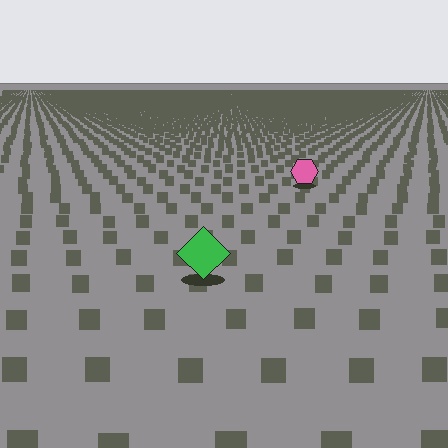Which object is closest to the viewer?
The green diamond is closest. The texture marks near it are larger and more spread out.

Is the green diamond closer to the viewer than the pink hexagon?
Yes. The green diamond is closer — you can tell from the texture gradient: the ground texture is coarser near it.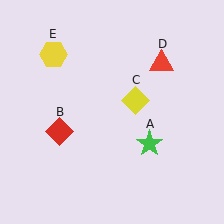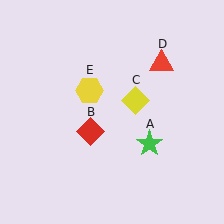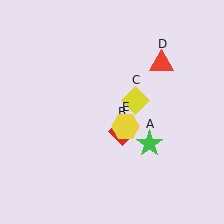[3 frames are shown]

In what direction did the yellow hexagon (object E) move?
The yellow hexagon (object E) moved down and to the right.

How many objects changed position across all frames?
2 objects changed position: red diamond (object B), yellow hexagon (object E).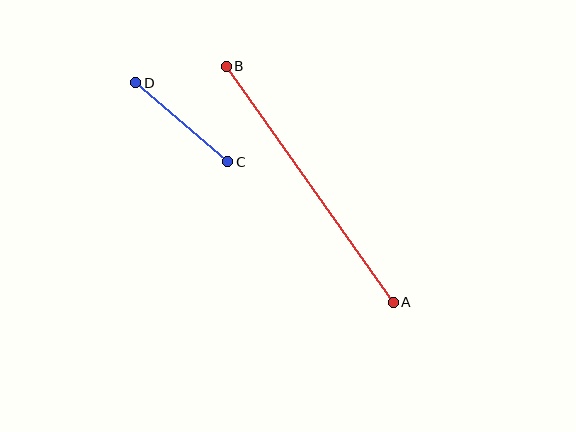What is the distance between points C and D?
The distance is approximately 121 pixels.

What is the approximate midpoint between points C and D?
The midpoint is at approximately (182, 122) pixels.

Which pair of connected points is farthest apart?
Points A and B are farthest apart.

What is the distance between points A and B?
The distance is approximately 289 pixels.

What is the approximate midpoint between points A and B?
The midpoint is at approximately (310, 184) pixels.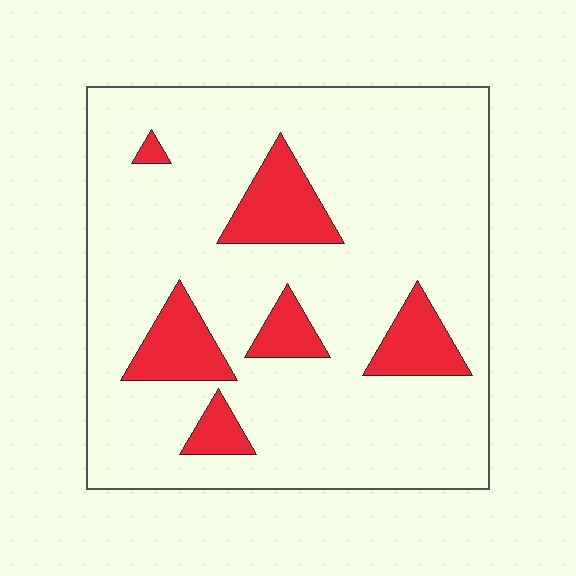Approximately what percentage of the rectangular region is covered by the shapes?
Approximately 15%.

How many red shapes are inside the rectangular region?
6.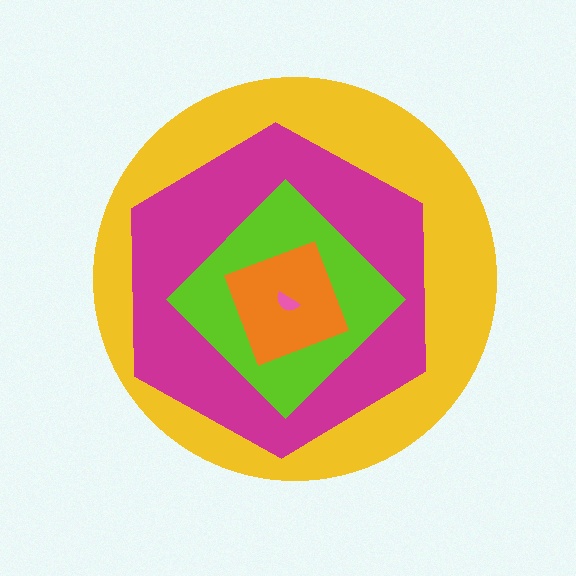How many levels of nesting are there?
5.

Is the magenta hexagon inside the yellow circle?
Yes.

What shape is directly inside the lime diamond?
The orange square.